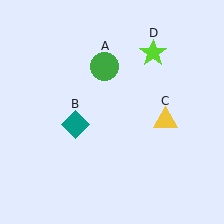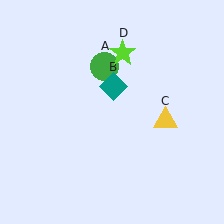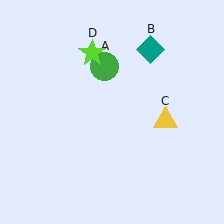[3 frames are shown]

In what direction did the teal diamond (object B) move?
The teal diamond (object B) moved up and to the right.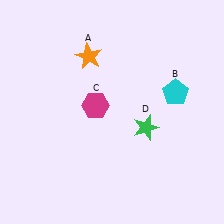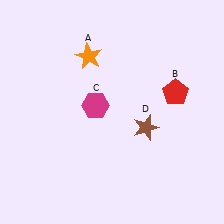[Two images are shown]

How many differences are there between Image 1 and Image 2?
There are 2 differences between the two images.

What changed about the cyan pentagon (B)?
In Image 1, B is cyan. In Image 2, it changed to red.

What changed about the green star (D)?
In Image 1, D is green. In Image 2, it changed to brown.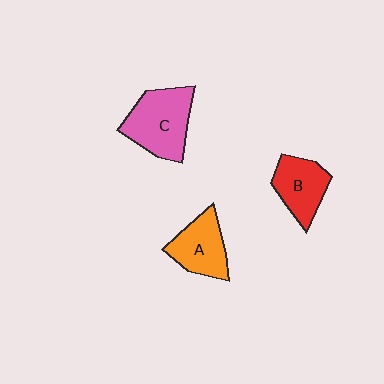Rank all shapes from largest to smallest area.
From largest to smallest: C (pink), A (orange), B (red).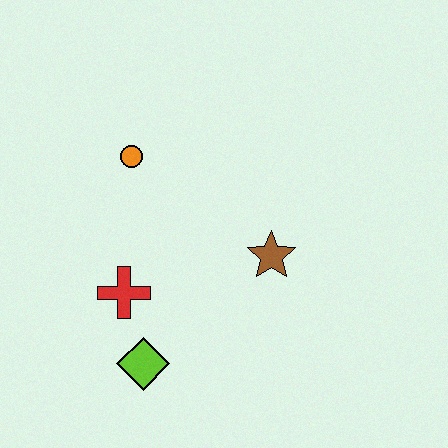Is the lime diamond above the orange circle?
No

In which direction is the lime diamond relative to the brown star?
The lime diamond is to the left of the brown star.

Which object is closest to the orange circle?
The red cross is closest to the orange circle.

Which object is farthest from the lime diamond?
The orange circle is farthest from the lime diamond.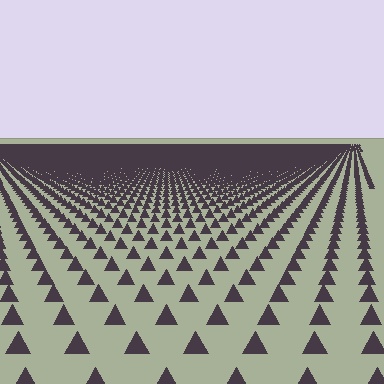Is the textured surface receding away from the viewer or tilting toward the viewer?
The surface is receding away from the viewer. Texture elements get smaller and denser toward the top.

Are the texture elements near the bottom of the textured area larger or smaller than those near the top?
Larger. Near the bottom, elements are closer to the viewer and appear at a bigger on-screen size.